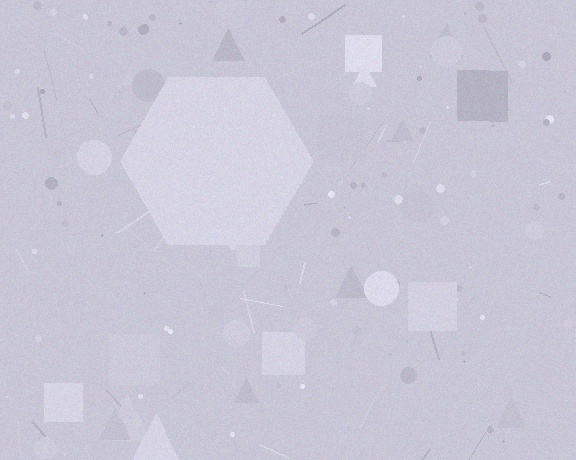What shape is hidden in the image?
A hexagon is hidden in the image.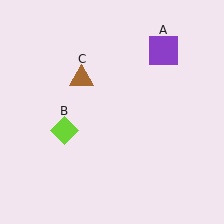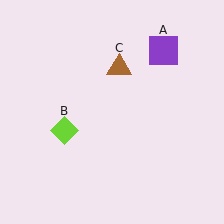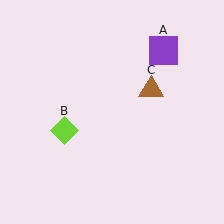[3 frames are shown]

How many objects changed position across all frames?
1 object changed position: brown triangle (object C).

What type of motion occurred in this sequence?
The brown triangle (object C) rotated clockwise around the center of the scene.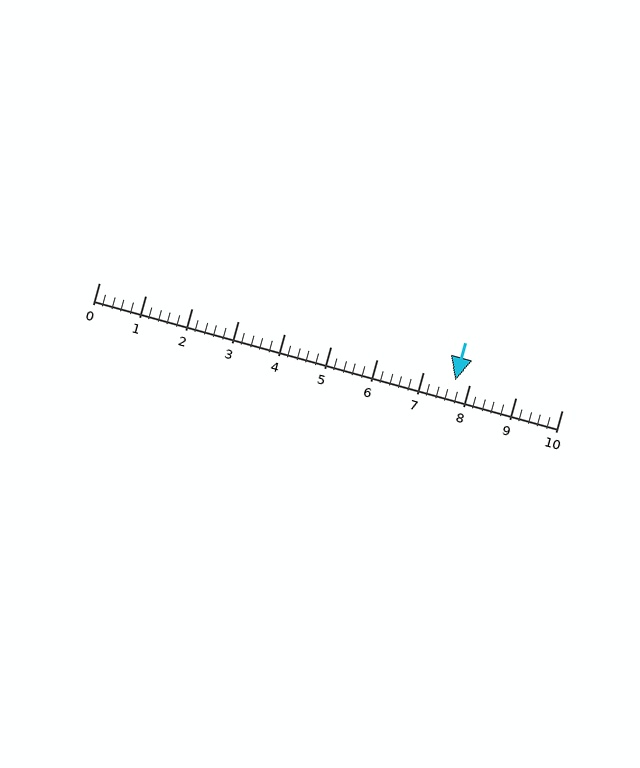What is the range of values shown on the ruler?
The ruler shows values from 0 to 10.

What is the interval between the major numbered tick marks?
The major tick marks are spaced 1 units apart.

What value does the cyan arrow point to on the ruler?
The cyan arrow points to approximately 7.7.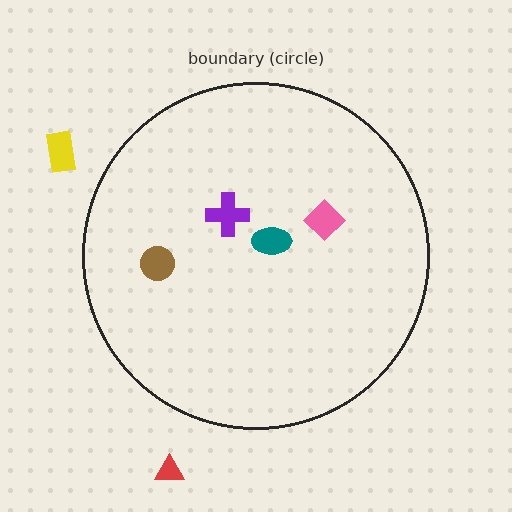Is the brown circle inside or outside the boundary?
Inside.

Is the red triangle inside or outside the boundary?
Outside.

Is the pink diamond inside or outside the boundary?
Inside.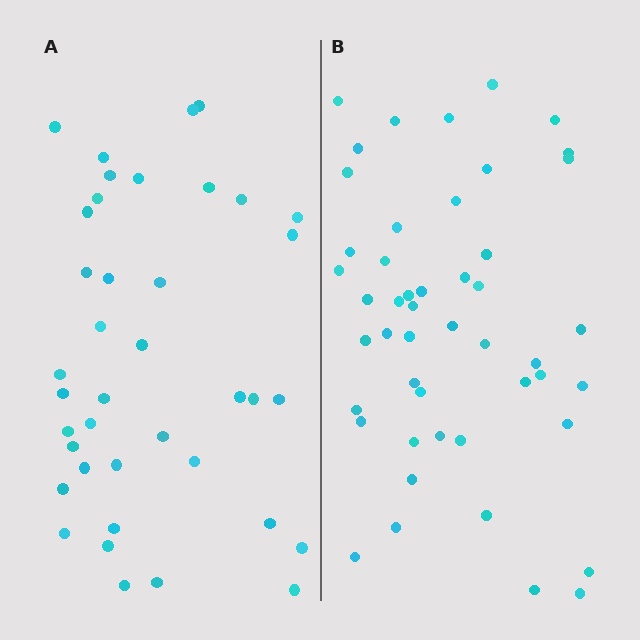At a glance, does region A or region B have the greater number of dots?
Region B (the right region) has more dots.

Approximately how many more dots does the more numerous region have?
Region B has roughly 8 or so more dots than region A.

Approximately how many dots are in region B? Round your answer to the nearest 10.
About 50 dots. (The exact count is 48, which rounds to 50.)